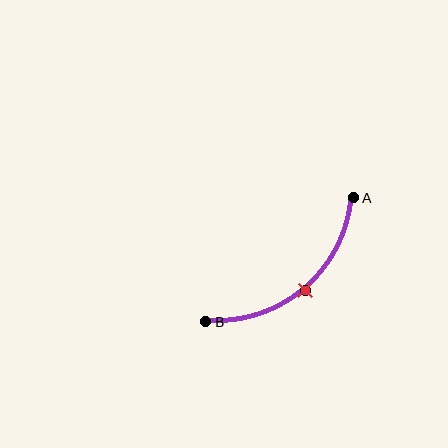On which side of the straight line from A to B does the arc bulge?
The arc bulges below and to the right of the straight line connecting A and B.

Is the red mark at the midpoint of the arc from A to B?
Yes. The red mark lies on the arc at equal arc-length from both A and B — it is the arc midpoint.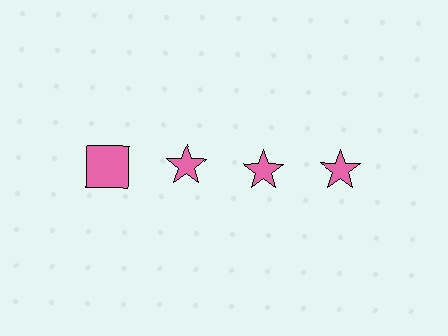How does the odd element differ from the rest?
It has a different shape: square instead of star.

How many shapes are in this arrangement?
There are 4 shapes arranged in a grid pattern.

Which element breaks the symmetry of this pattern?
The pink square in the top row, leftmost column breaks the symmetry. All other shapes are pink stars.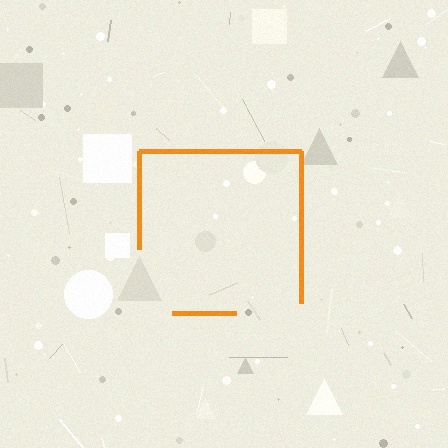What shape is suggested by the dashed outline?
The dashed outline suggests a square.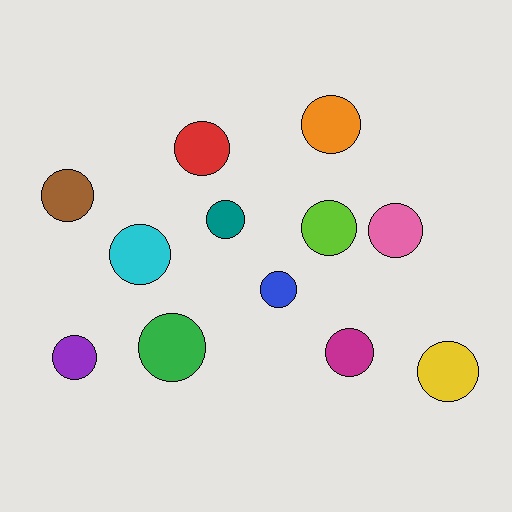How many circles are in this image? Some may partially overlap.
There are 12 circles.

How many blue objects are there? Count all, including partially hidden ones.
There is 1 blue object.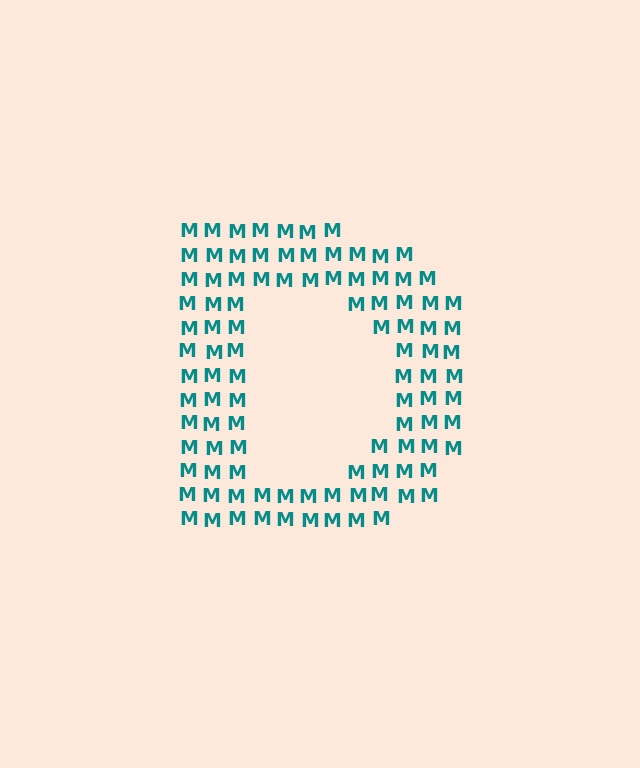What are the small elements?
The small elements are letter M's.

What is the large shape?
The large shape is the letter D.